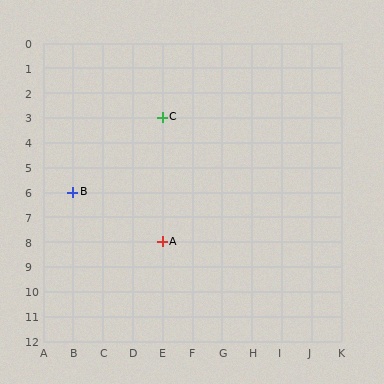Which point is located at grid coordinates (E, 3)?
Point C is at (E, 3).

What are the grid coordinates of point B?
Point B is at grid coordinates (B, 6).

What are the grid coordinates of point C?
Point C is at grid coordinates (E, 3).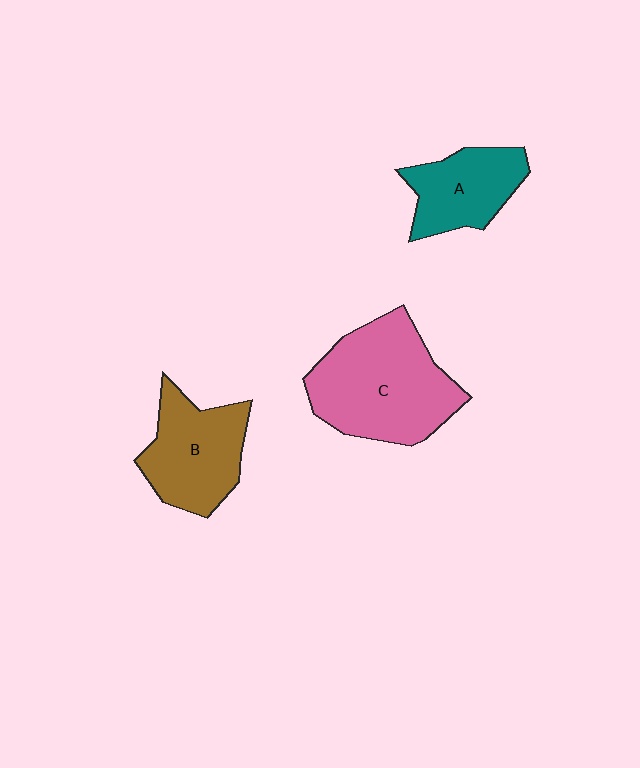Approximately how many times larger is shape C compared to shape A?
Approximately 1.8 times.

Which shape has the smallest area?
Shape A (teal).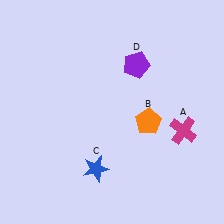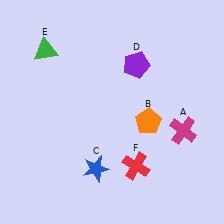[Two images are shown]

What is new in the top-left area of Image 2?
A green triangle (E) was added in the top-left area of Image 2.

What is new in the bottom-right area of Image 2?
A red cross (F) was added in the bottom-right area of Image 2.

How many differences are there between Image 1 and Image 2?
There are 2 differences between the two images.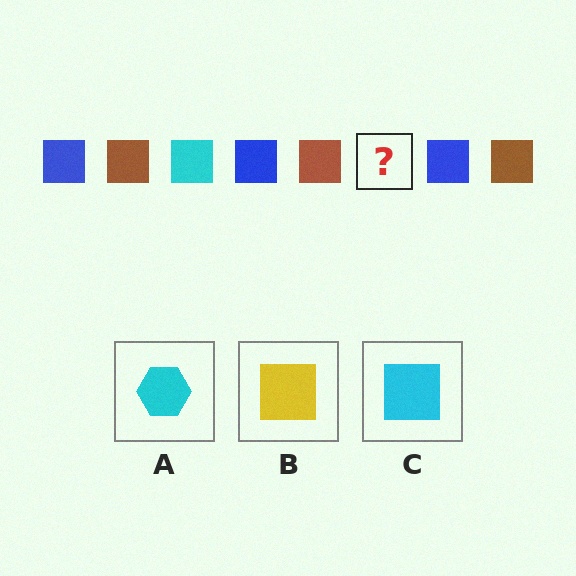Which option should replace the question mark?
Option C.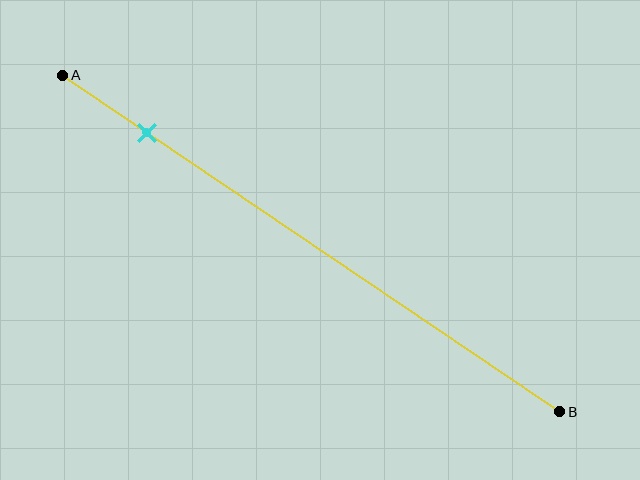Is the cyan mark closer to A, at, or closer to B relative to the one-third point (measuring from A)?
The cyan mark is closer to point A than the one-third point of segment AB.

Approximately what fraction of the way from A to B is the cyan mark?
The cyan mark is approximately 15% of the way from A to B.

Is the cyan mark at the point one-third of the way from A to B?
No, the mark is at about 15% from A, not at the 33% one-third point.